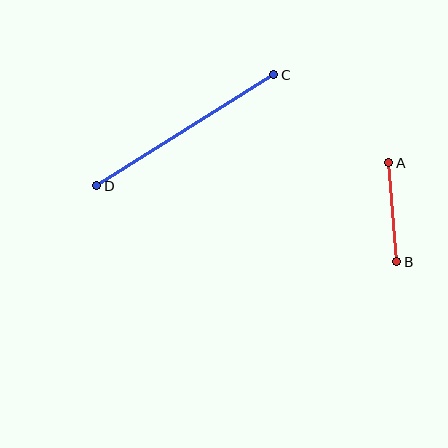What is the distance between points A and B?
The distance is approximately 99 pixels.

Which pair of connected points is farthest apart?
Points C and D are farthest apart.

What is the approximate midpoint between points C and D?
The midpoint is at approximately (185, 130) pixels.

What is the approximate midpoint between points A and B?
The midpoint is at approximately (393, 212) pixels.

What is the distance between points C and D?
The distance is approximately 209 pixels.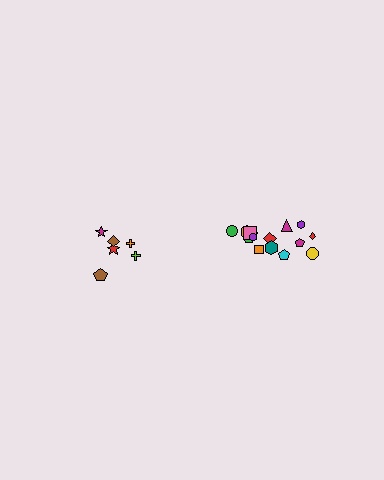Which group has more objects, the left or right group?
The right group.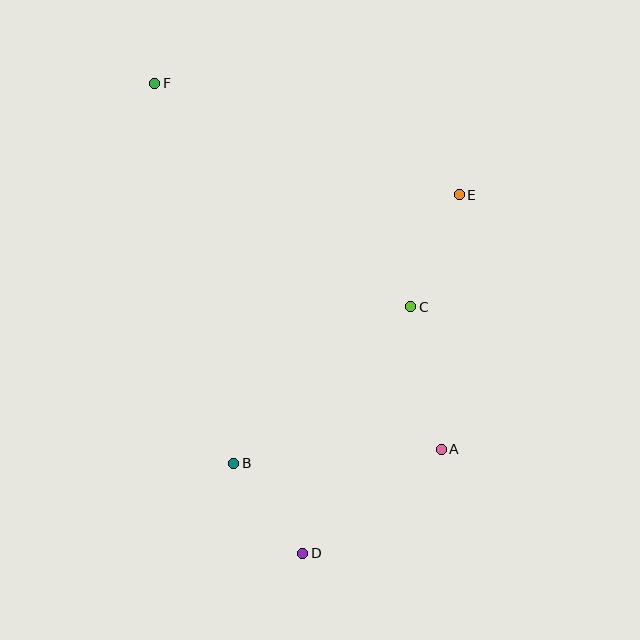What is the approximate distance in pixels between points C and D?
The distance between C and D is approximately 269 pixels.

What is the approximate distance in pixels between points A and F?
The distance between A and F is approximately 465 pixels.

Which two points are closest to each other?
Points B and D are closest to each other.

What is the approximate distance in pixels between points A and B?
The distance between A and B is approximately 208 pixels.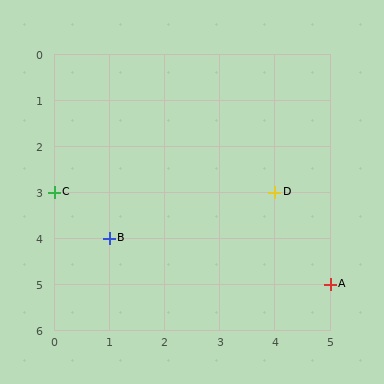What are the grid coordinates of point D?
Point D is at grid coordinates (4, 3).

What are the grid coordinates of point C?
Point C is at grid coordinates (0, 3).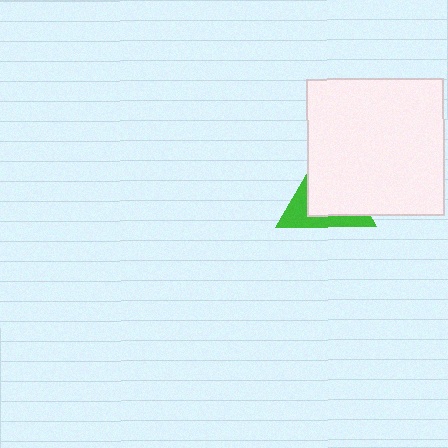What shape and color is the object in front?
The object in front is a white square.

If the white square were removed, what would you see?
You would see the complete green triangle.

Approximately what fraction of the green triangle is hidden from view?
Roughly 65% of the green triangle is hidden behind the white square.